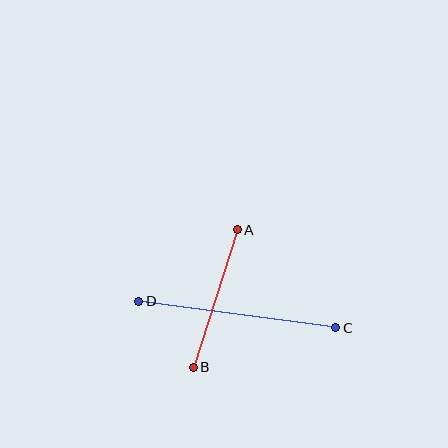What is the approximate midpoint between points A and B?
The midpoint is at approximately (215, 298) pixels.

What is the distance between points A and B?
The distance is approximately 144 pixels.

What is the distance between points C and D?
The distance is approximately 199 pixels.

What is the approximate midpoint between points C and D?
The midpoint is at approximately (237, 314) pixels.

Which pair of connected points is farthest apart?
Points C and D are farthest apart.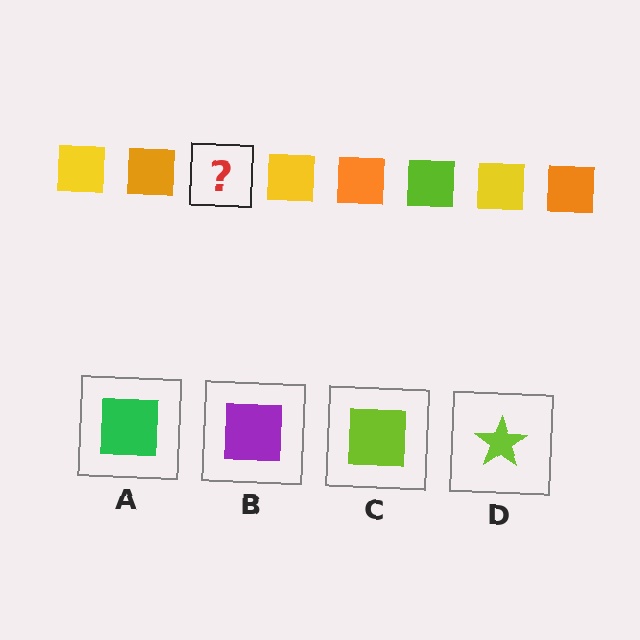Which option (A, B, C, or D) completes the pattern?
C.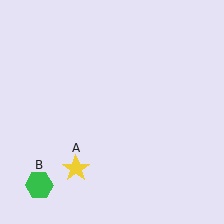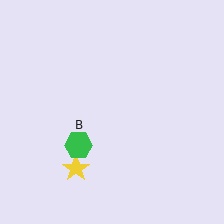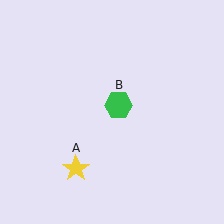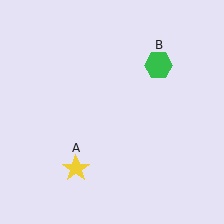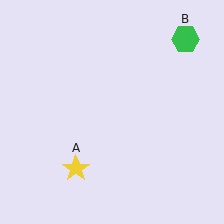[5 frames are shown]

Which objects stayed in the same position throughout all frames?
Yellow star (object A) remained stationary.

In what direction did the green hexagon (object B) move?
The green hexagon (object B) moved up and to the right.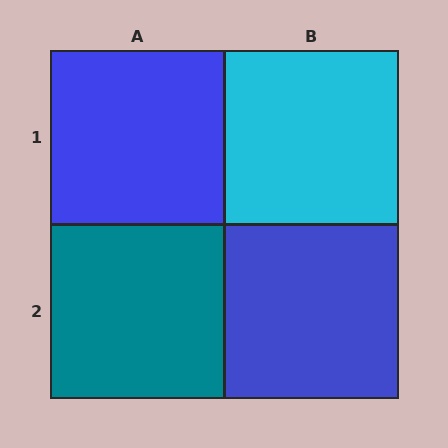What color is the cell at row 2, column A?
Teal.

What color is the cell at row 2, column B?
Blue.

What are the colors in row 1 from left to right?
Blue, cyan.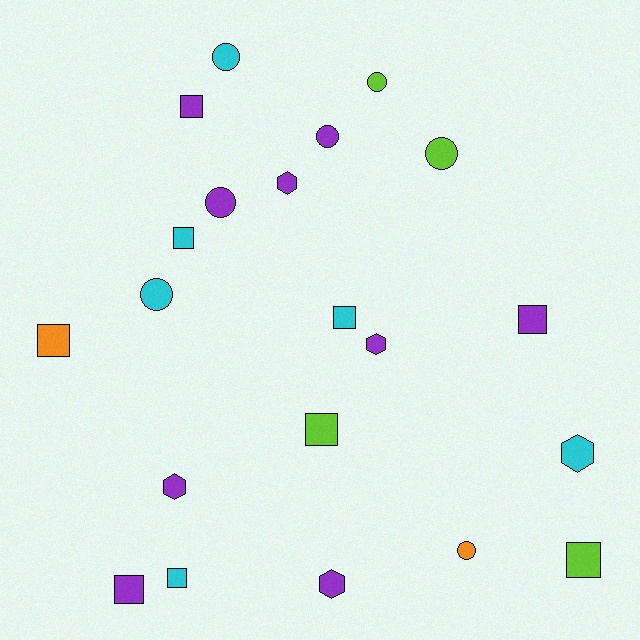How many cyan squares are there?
There are 3 cyan squares.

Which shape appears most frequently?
Square, with 9 objects.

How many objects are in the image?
There are 21 objects.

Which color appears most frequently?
Purple, with 9 objects.